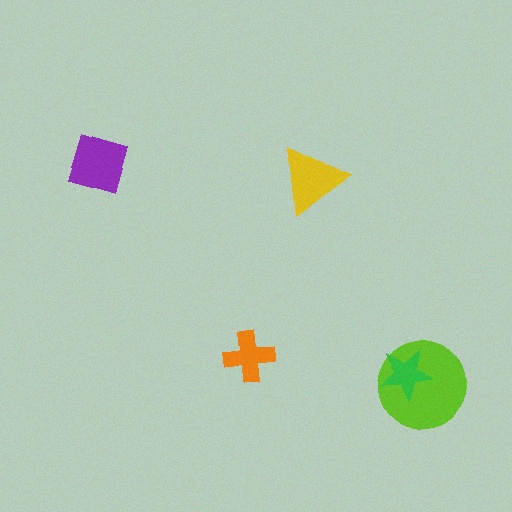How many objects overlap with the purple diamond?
0 objects overlap with the purple diamond.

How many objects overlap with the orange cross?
0 objects overlap with the orange cross.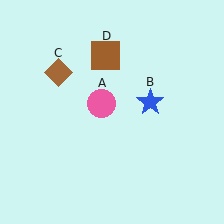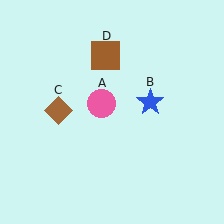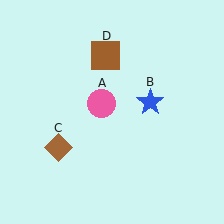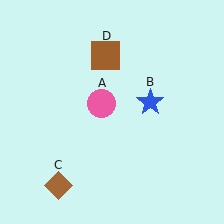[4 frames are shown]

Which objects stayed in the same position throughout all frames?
Pink circle (object A) and blue star (object B) and brown square (object D) remained stationary.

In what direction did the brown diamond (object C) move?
The brown diamond (object C) moved down.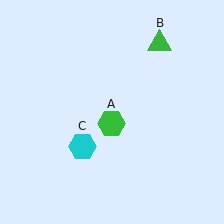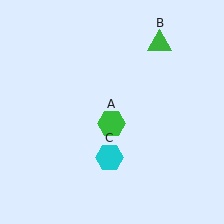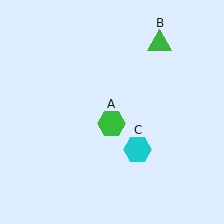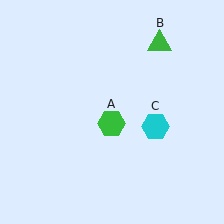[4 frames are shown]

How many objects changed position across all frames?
1 object changed position: cyan hexagon (object C).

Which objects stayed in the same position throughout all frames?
Green hexagon (object A) and green triangle (object B) remained stationary.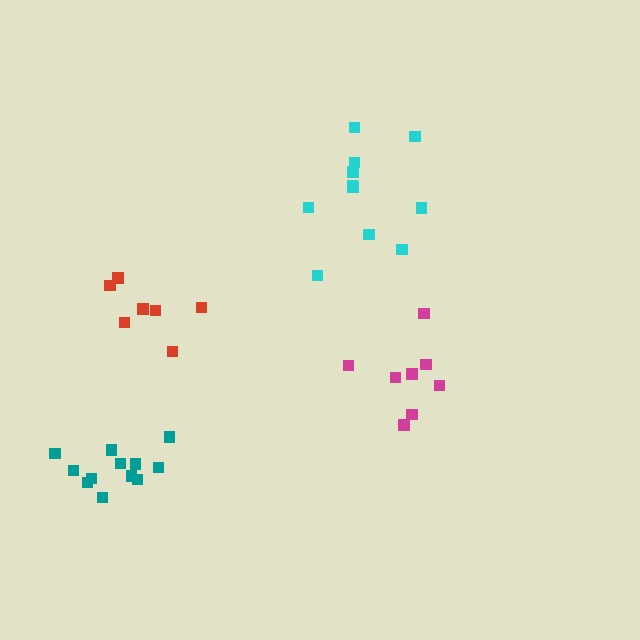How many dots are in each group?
Group 1: 8 dots, Group 2: 11 dots, Group 3: 7 dots, Group 4: 12 dots (38 total).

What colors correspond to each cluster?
The clusters are colored: magenta, cyan, red, teal.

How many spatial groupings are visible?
There are 4 spatial groupings.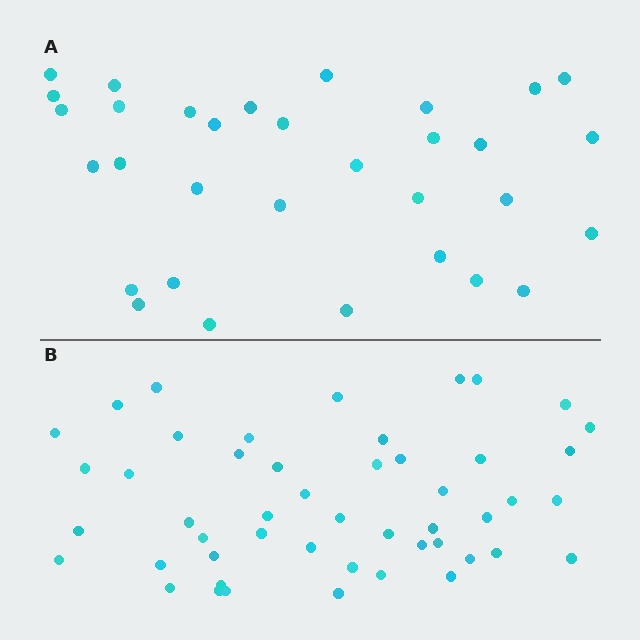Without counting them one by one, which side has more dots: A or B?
Region B (the bottom region) has more dots.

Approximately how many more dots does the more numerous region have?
Region B has approximately 15 more dots than region A.